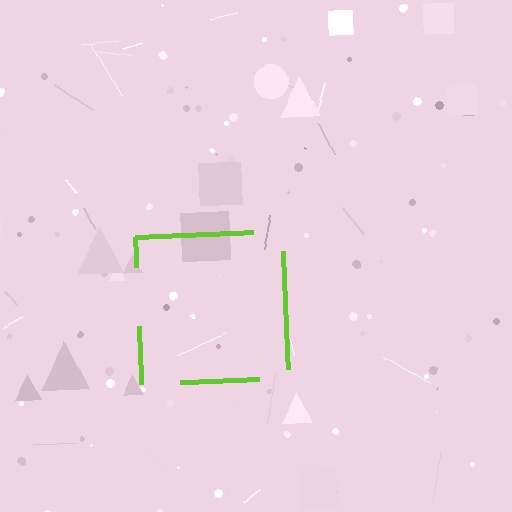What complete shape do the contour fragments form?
The contour fragments form a square.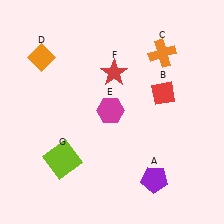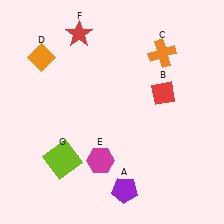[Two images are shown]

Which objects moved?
The objects that moved are: the purple pentagon (A), the magenta hexagon (E), the red star (F).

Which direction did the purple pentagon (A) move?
The purple pentagon (A) moved left.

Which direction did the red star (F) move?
The red star (F) moved up.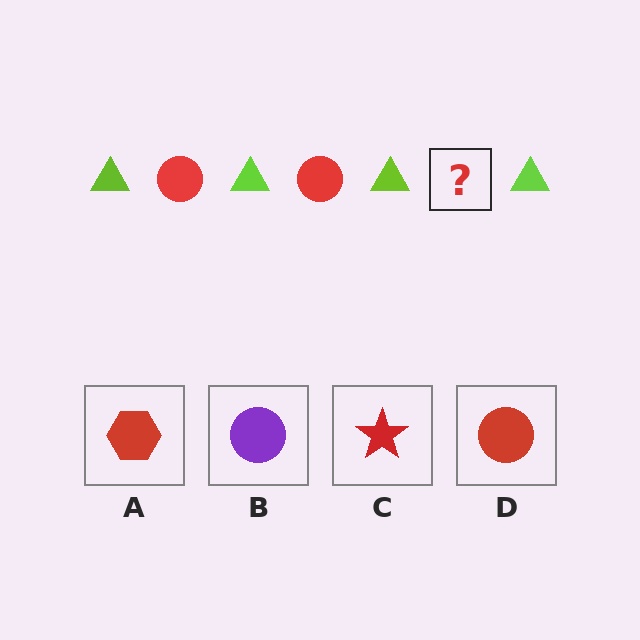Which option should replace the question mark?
Option D.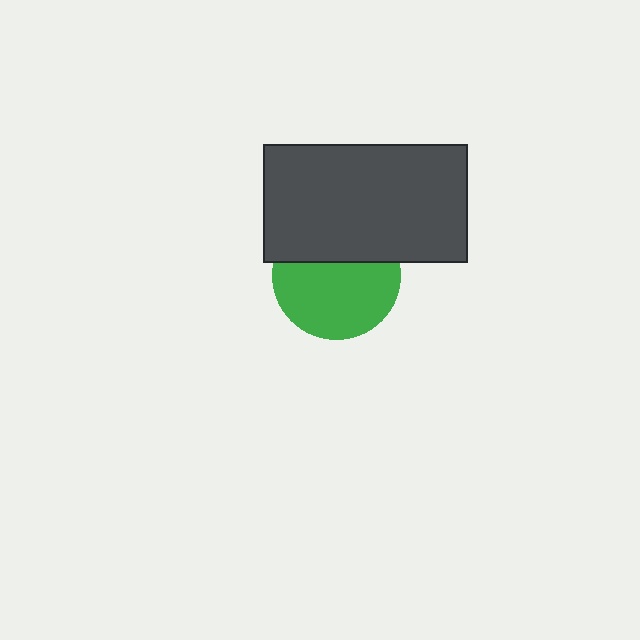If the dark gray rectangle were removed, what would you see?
You would see the complete green circle.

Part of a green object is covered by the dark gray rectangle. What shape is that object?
It is a circle.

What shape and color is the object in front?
The object in front is a dark gray rectangle.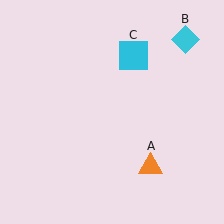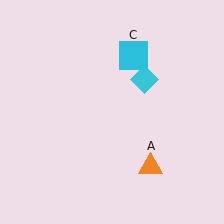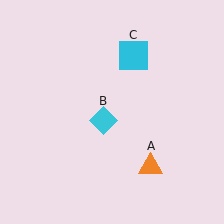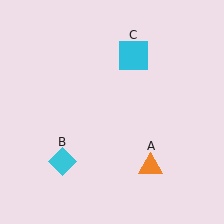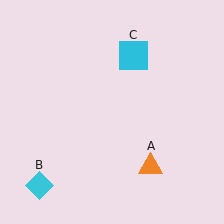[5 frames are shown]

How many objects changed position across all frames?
1 object changed position: cyan diamond (object B).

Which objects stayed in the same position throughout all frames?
Orange triangle (object A) and cyan square (object C) remained stationary.